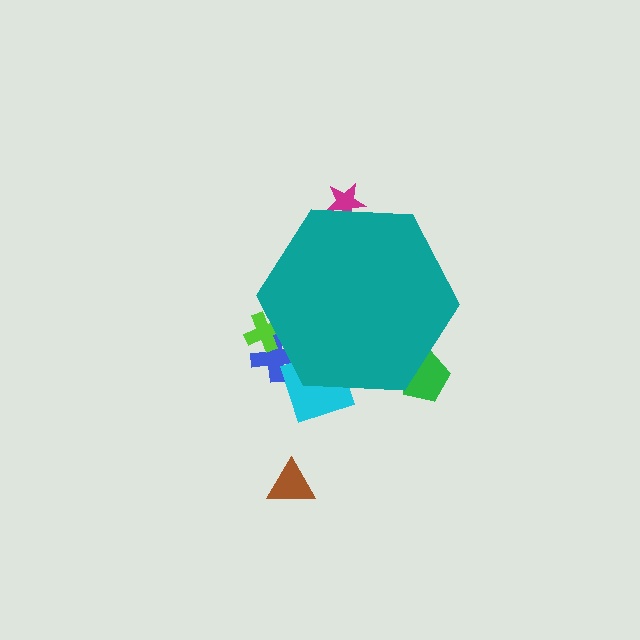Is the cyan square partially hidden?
Yes, the cyan square is partially hidden behind the teal hexagon.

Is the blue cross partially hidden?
Yes, the blue cross is partially hidden behind the teal hexagon.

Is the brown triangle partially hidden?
No, the brown triangle is fully visible.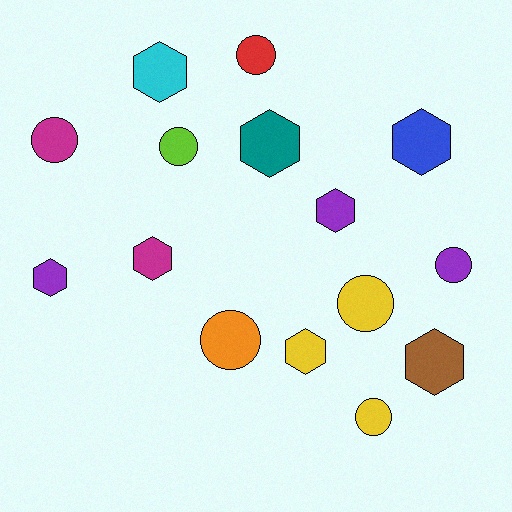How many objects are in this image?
There are 15 objects.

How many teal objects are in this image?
There is 1 teal object.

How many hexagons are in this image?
There are 8 hexagons.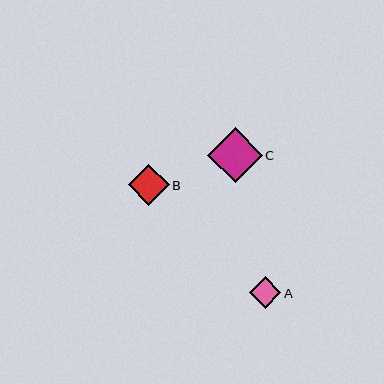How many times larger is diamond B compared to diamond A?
Diamond B is approximately 1.3 times the size of diamond A.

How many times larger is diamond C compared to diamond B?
Diamond C is approximately 1.3 times the size of diamond B.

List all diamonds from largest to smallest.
From largest to smallest: C, B, A.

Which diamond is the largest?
Diamond C is the largest with a size of approximately 55 pixels.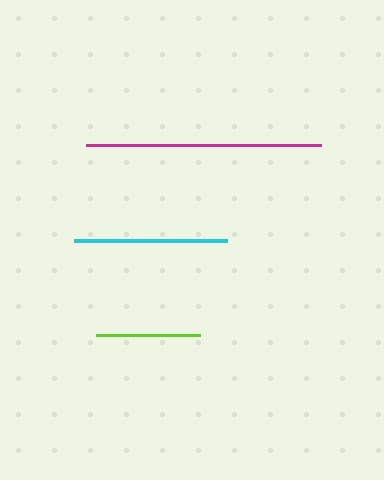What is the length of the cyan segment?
The cyan segment is approximately 152 pixels long.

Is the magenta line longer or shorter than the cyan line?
The magenta line is longer than the cyan line.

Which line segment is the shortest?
The lime line is the shortest at approximately 104 pixels.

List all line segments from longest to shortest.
From longest to shortest: magenta, cyan, lime.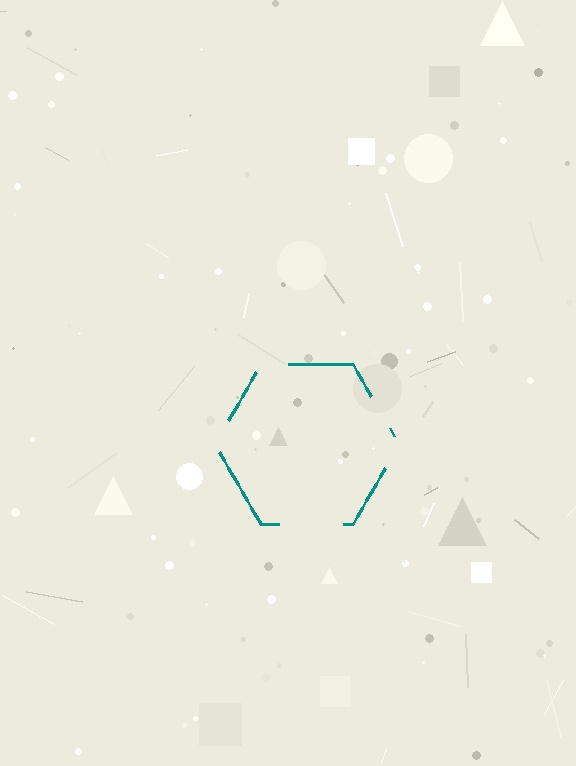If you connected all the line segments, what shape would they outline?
They would outline a hexagon.